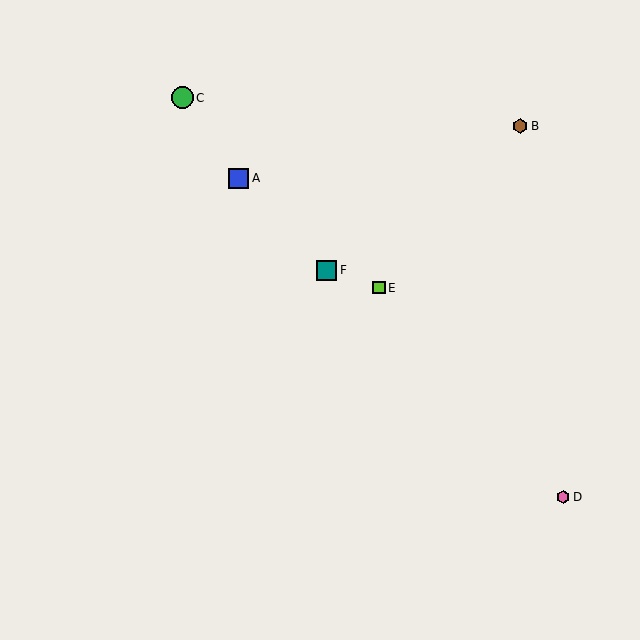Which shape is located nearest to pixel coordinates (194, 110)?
The green circle (labeled C) at (182, 98) is nearest to that location.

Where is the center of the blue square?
The center of the blue square is at (238, 178).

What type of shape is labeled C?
Shape C is a green circle.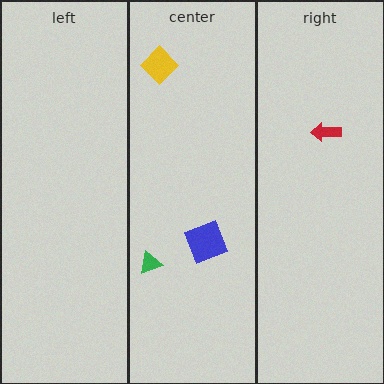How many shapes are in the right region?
1.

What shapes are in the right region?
The red arrow.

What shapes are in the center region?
The green triangle, the yellow diamond, the blue square.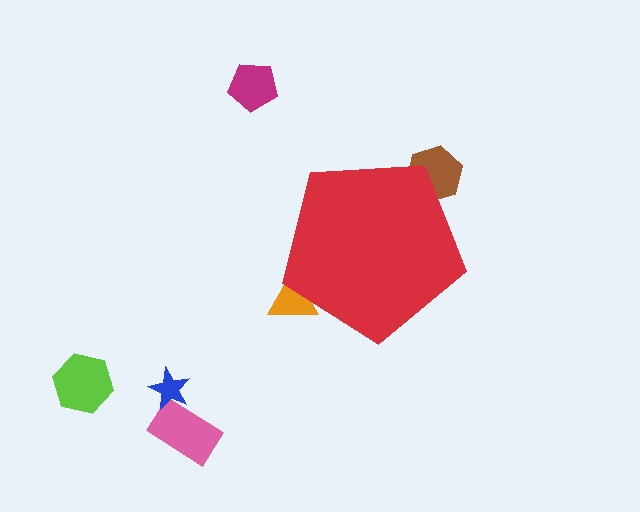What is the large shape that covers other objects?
A red pentagon.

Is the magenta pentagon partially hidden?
No, the magenta pentagon is fully visible.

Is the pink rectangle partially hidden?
No, the pink rectangle is fully visible.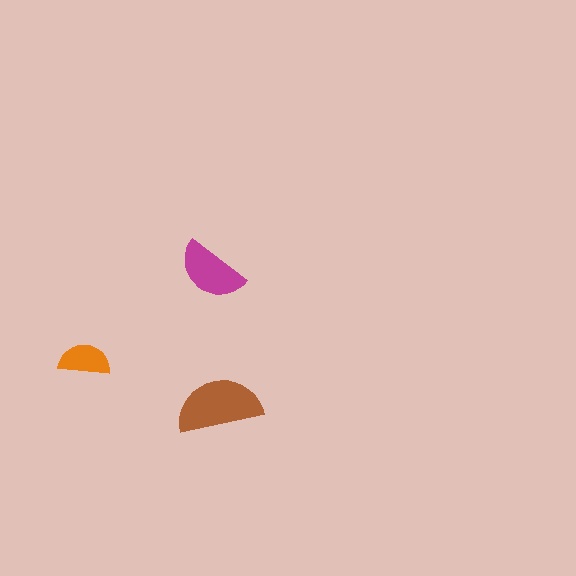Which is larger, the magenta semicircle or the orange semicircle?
The magenta one.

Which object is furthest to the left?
The orange semicircle is leftmost.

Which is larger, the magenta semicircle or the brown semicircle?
The brown one.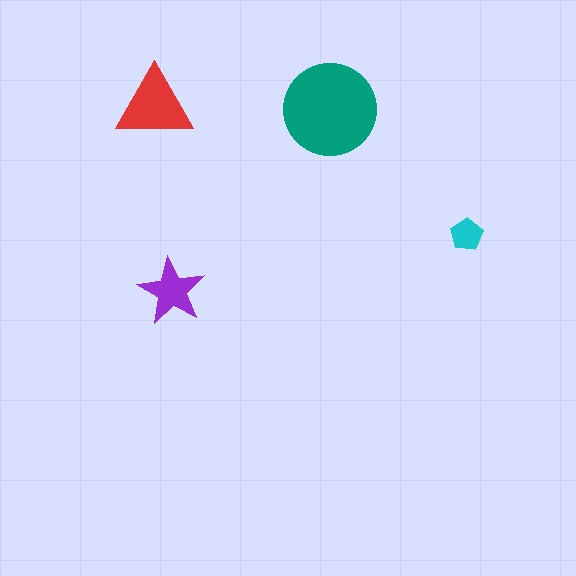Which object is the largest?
The teal circle.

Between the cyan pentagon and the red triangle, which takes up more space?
The red triangle.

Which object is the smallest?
The cyan pentagon.